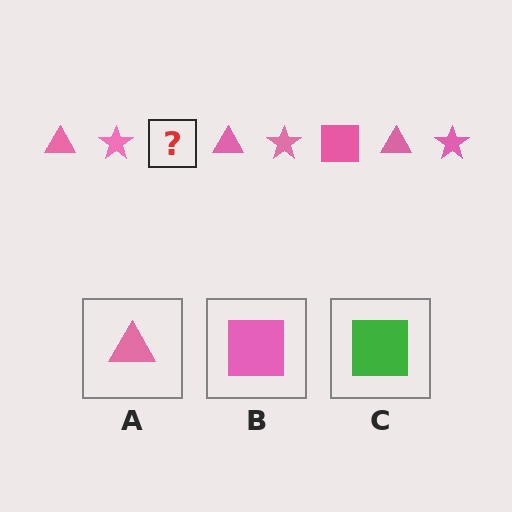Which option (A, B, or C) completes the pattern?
B.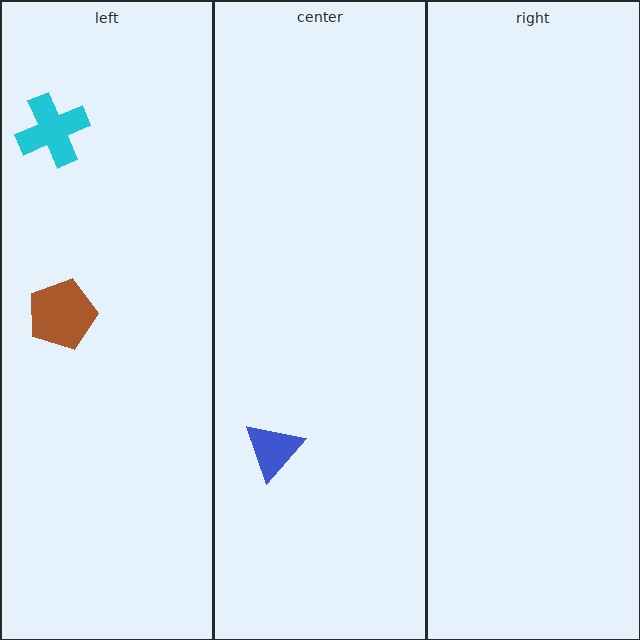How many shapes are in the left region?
2.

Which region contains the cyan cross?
The left region.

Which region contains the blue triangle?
The center region.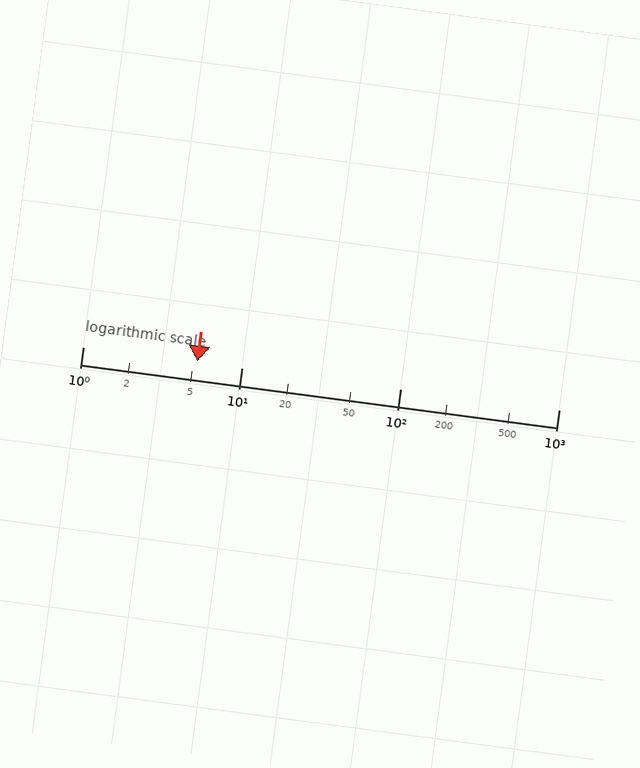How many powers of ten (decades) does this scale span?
The scale spans 3 decades, from 1 to 1000.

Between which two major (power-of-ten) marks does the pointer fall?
The pointer is between 1 and 10.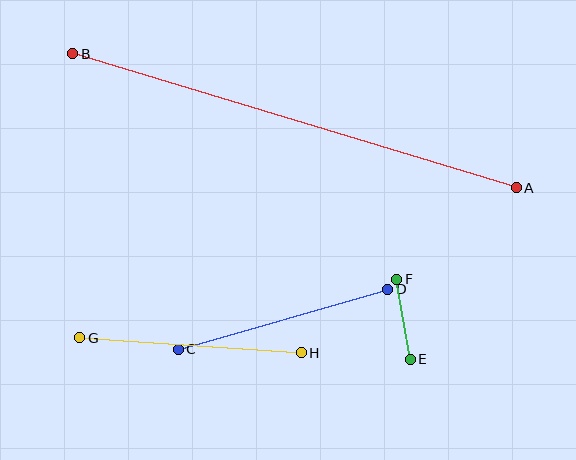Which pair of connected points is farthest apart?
Points A and B are farthest apart.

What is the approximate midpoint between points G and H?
The midpoint is at approximately (191, 345) pixels.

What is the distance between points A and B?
The distance is approximately 463 pixels.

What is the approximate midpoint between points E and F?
The midpoint is at approximately (403, 319) pixels.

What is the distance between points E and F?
The distance is approximately 81 pixels.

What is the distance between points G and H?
The distance is approximately 222 pixels.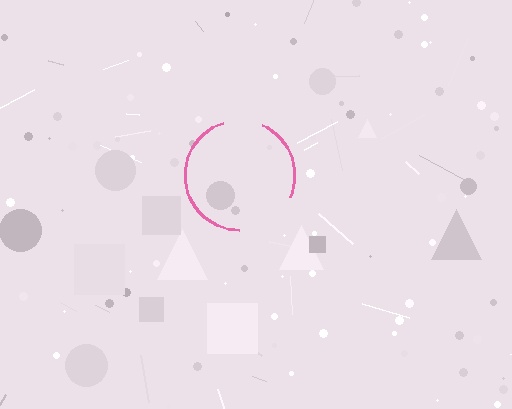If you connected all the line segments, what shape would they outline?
They would outline a circle.